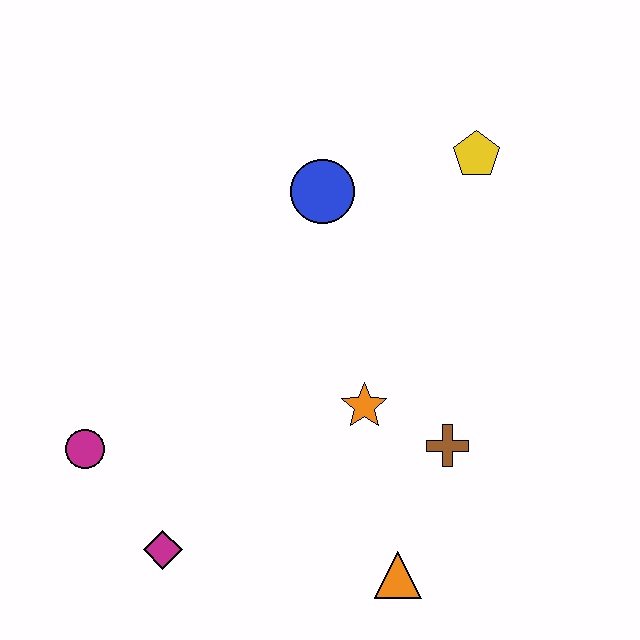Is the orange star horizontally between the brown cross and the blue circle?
Yes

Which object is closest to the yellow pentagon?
The blue circle is closest to the yellow pentagon.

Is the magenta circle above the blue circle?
No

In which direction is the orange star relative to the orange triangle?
The orange star is above the orange triangle.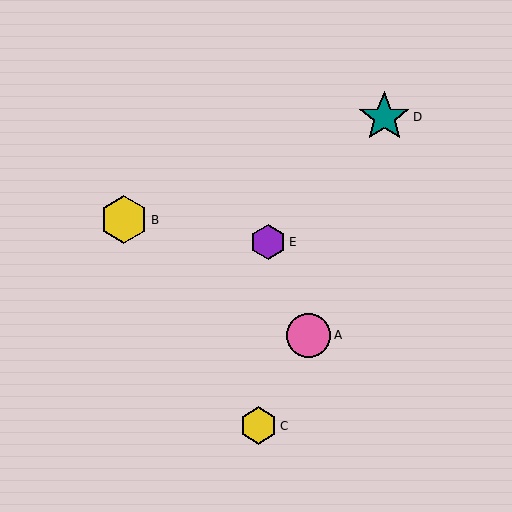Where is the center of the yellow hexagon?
The center of the yellow hexagon is at (259, 426).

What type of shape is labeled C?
Shape C is a yellow hexagon.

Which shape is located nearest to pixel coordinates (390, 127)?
The teal star (labeled D) at (384, 117) is nearest to that location.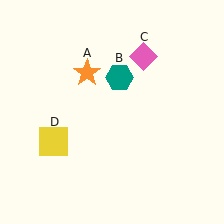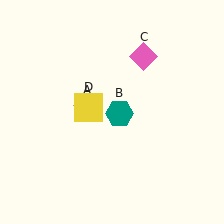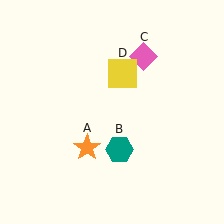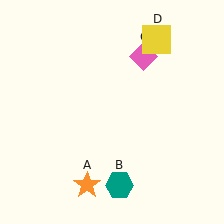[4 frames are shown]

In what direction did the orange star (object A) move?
The orange star (object A) moved down.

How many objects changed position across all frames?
3 objects changed position: orange star (object A), teal hexagon (object B), yellow square (object D).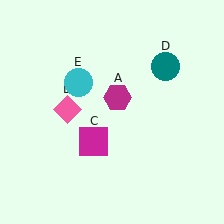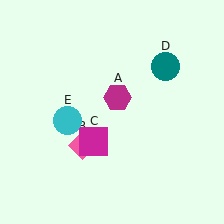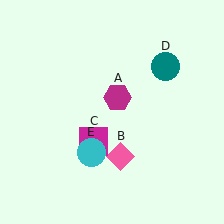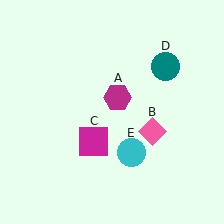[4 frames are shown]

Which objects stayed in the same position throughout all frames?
Magenta hexagon (object A) and magenta square (object C) and teal circle (object D) remained stationary.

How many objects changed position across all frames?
2 objects changed position: pink diamond (object B), cyan circle (object E).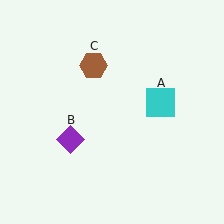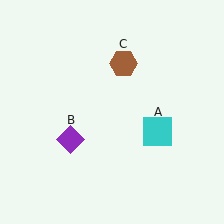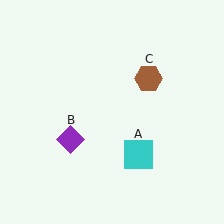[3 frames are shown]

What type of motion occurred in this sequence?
The cyan square (object A), brown hexagon (object C) rotated clockwise around the center of the scene.